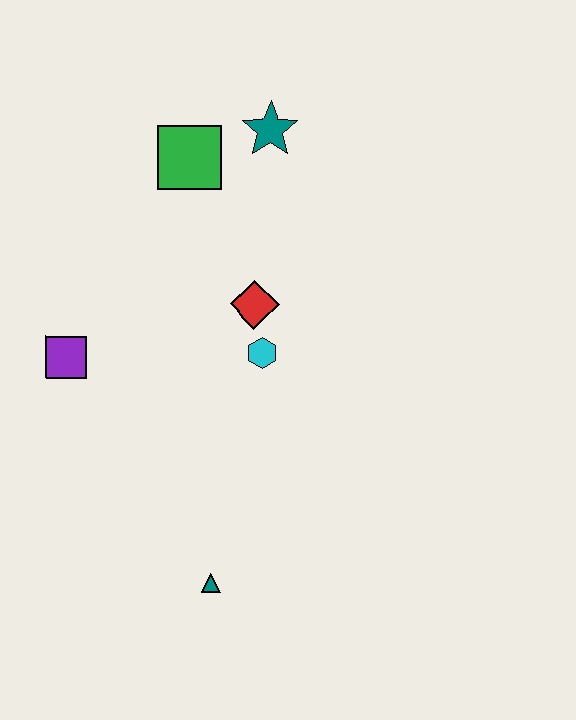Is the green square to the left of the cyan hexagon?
Yes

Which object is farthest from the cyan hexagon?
The teal triangle is farthest from the cyan hexagon.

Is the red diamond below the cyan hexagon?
No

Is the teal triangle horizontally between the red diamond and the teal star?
No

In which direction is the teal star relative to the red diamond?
The teal star is above the red diamond.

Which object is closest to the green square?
The teal star is closest to the green square.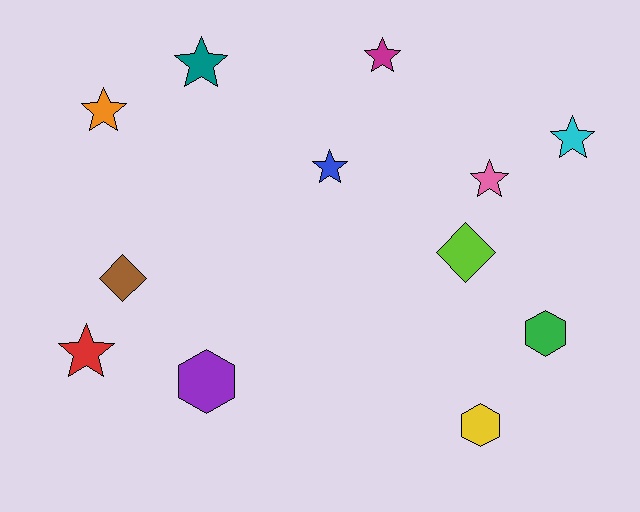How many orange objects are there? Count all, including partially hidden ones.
There is 1 orange object.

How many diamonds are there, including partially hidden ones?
There are 2 diamonds.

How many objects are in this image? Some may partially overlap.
There are 12 objects.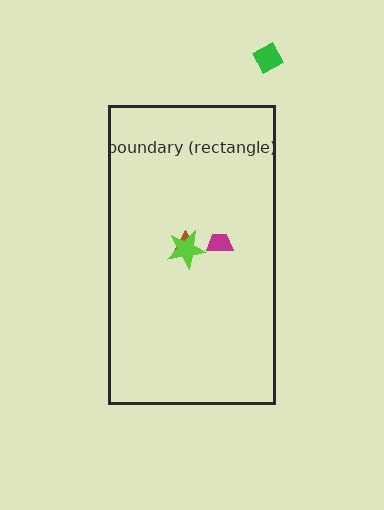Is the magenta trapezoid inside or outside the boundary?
Inside.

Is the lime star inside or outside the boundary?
Inside.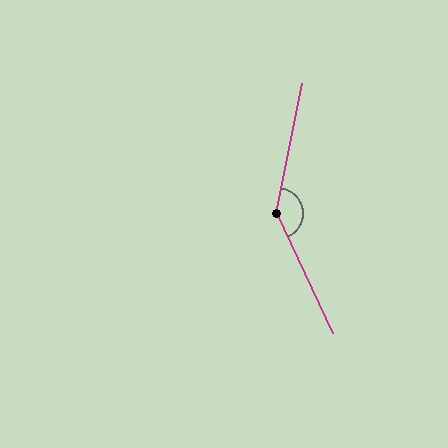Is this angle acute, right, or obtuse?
It is obtuse.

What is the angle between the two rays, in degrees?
Approximately 144 degrees.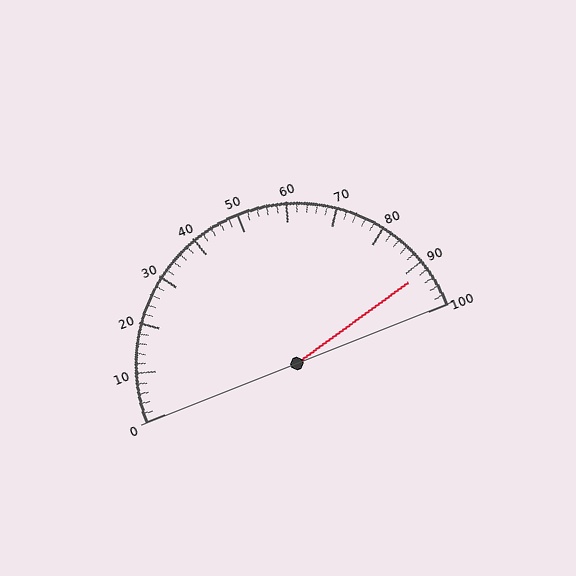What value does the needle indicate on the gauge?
The needle indicates approximately 92.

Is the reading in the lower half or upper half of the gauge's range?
The reading is in the upper half of the range (0 to 100).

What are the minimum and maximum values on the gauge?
The gauge ranges from 0 to 100.